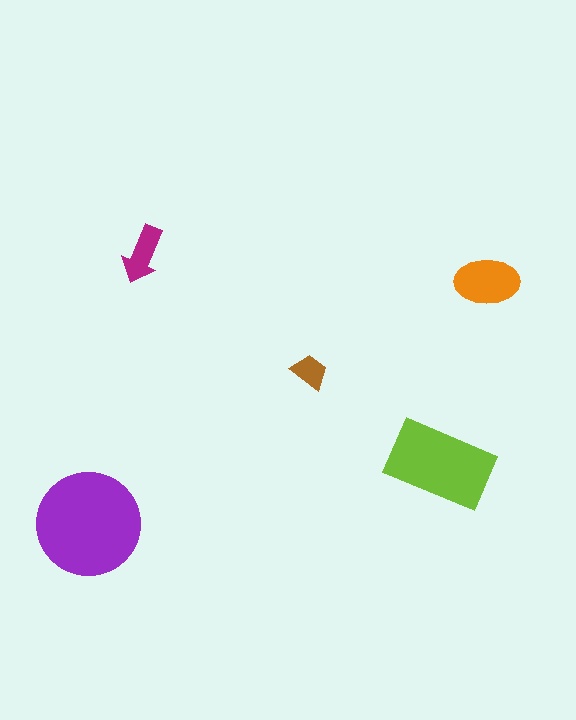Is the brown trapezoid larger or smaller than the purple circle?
Smaller.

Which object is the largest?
The purple circle.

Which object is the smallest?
The brown trapezoid.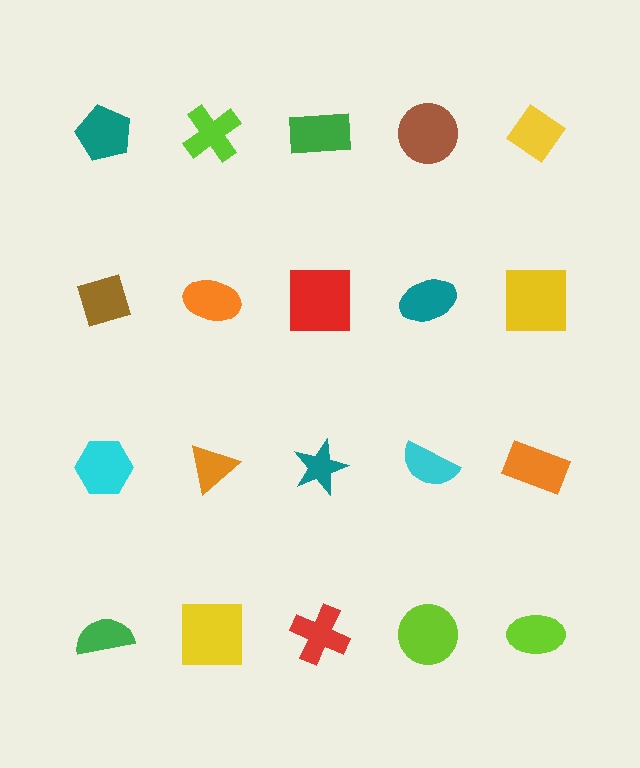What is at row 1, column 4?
A brown circle.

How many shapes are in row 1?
5 shapes.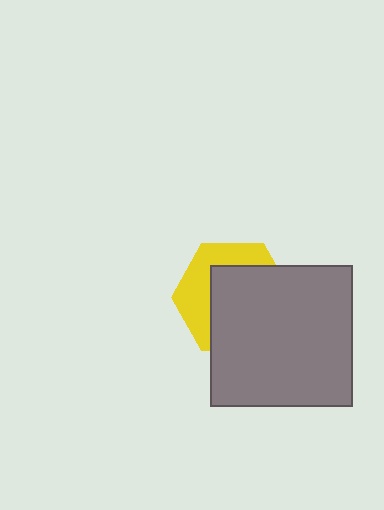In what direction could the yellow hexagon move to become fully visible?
The yellow hexagon could move toward the upper-left. That would shift it out from behind the gray square entirely.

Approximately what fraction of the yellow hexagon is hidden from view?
Roughly 62% of the yellow hexagon is hidden behind the gray square.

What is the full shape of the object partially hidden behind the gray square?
The partially hidden object is a yellow hexagon.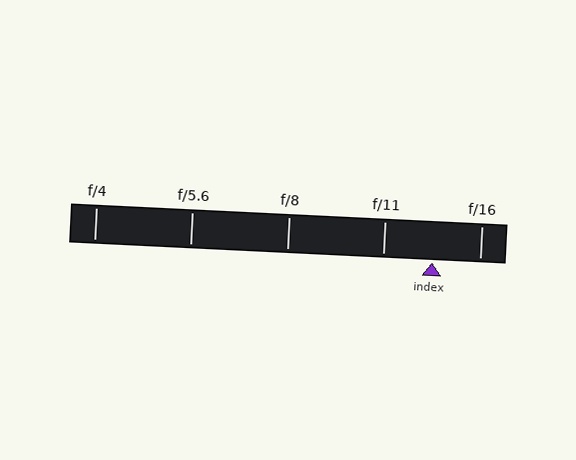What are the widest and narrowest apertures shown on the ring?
The widest aperture shown is f/4 and the narrowest is f/16.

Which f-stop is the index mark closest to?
The index mark is closest to f/16.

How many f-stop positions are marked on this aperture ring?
There are 5 f-stop positions marked.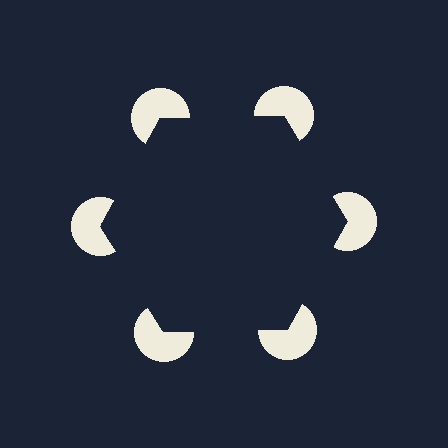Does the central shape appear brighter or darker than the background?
It typically appears slightly darker than the background, even though no actual brightness change is drawn.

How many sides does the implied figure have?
6 sides.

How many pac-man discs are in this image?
There are 6 — one at each vertex of the illusory hexagon.